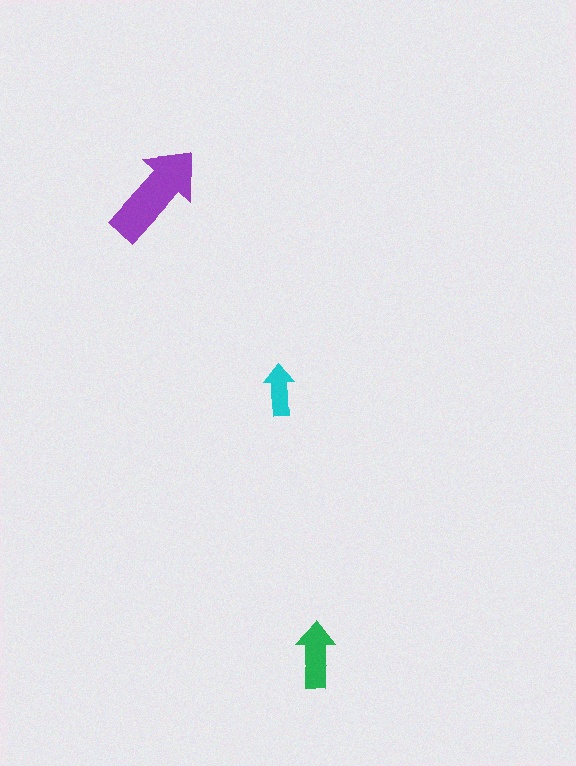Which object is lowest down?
The green arrow is bottommost.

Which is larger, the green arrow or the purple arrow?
The purple one.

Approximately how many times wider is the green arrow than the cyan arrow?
About 1.5 times wider.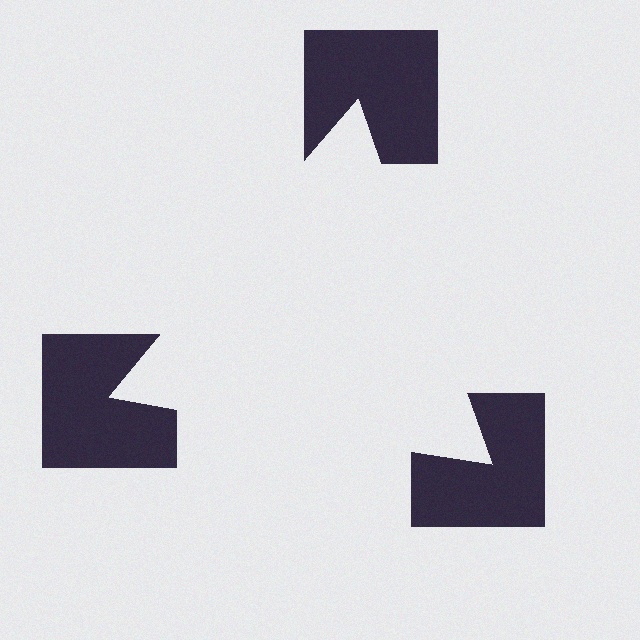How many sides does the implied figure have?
3 sides.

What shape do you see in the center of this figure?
An illusory triangle — its edges are inferred from the aligned wedge cuts in the notched squares, not physically drawn.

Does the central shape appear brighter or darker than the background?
It typically appears slightly brighter than the background, even though no actual brightness change is drawn.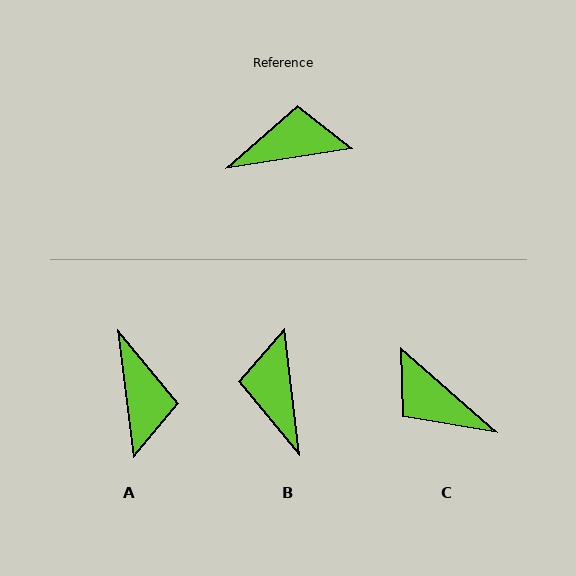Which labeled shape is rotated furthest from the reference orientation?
C, about 130 degrees away.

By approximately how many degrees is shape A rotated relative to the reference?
Approximately 91 degrees clockwise.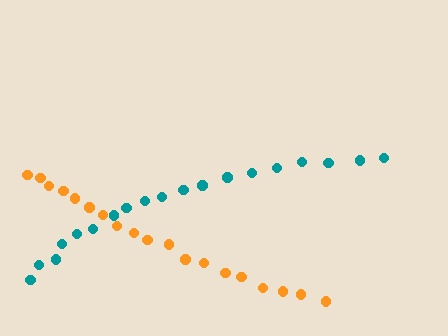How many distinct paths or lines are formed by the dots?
There are 2 distinct paths.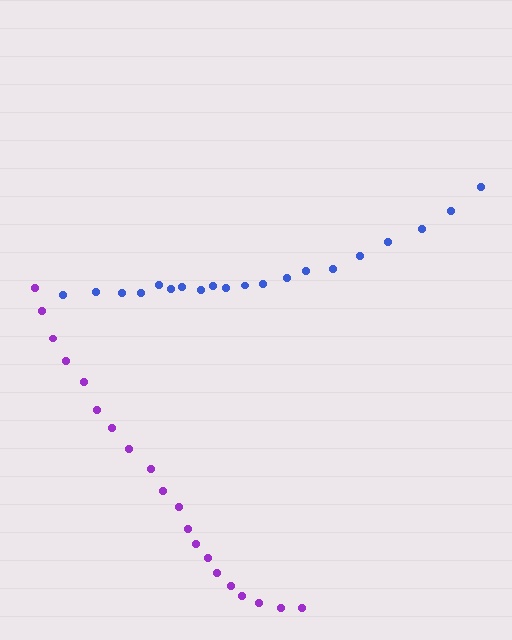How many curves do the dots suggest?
There are 2 distinct paths.